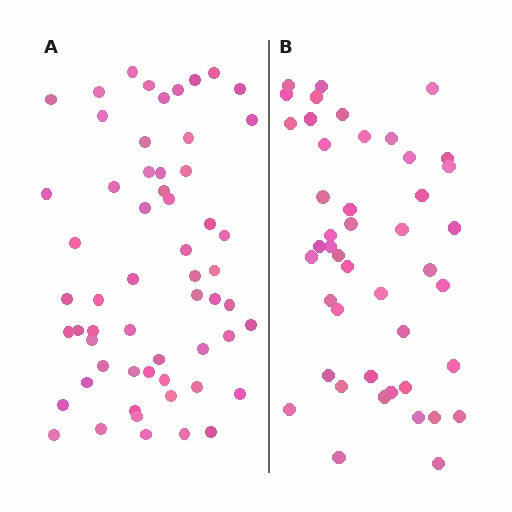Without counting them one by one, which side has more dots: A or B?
Region A (the left region) has more dots.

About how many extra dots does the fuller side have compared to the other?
Region A has approximately 15 more dots than region B.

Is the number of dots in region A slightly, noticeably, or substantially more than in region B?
Region A has noticeably more, but not dramatically so. The ratio is roughly 1.3 to 1.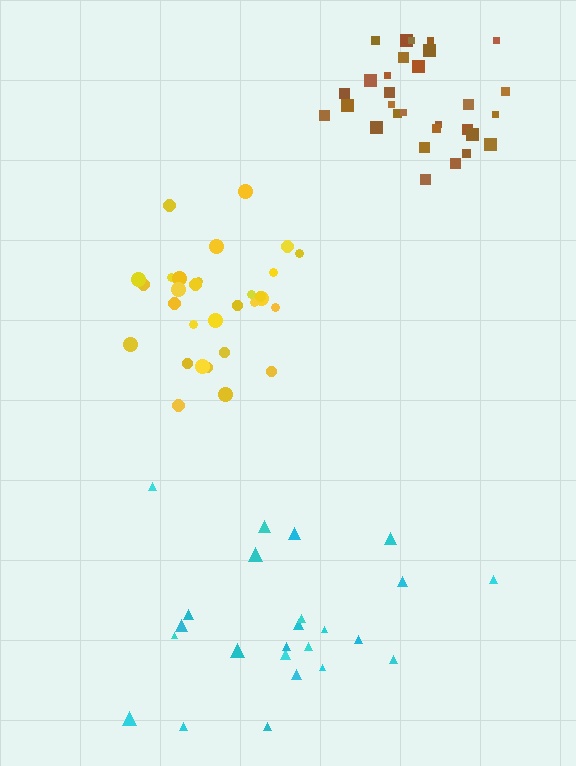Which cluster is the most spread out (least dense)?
Cyan.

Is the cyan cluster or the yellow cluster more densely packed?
Yellow.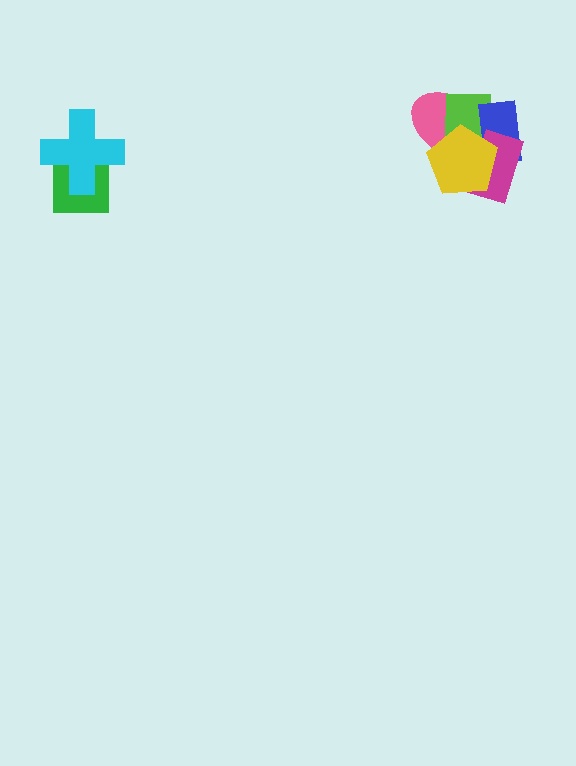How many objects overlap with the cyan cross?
1 object overlaps with the cyan cross.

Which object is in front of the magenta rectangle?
The yellow pentagon is in front of the magenta rectangle.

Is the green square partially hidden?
Yes, it is partially covered by another shape.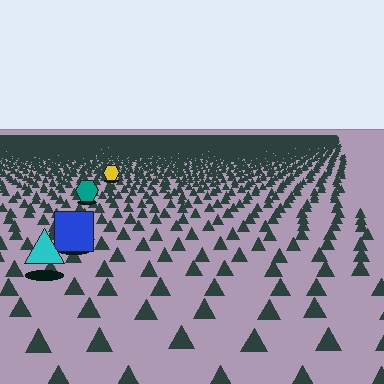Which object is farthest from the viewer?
The yellow hexagon is farthest from the viewer. It appears smaller and the ground texture around it is denser.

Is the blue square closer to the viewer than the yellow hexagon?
Yes. The blue square is closer — you can tell from the texture gradient: the ground texture is coarser near it.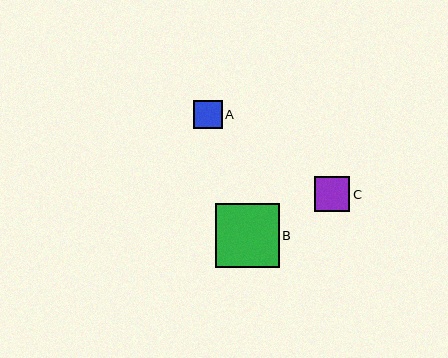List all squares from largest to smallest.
From largest to smallest: B, C, A.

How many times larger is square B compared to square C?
Square B is approximately 1.8 times the size of square C.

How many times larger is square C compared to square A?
Square C is approximately 1.2 times the size of square A.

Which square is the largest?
Square B is the largest with a size of approximately 64 pixels.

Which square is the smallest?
Square A is the smallest with a size of approximately 29 pixels.